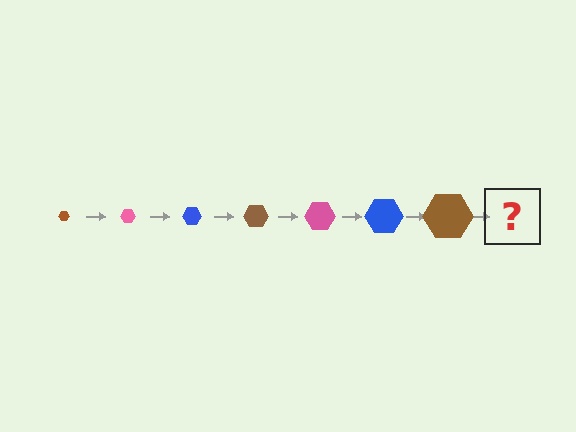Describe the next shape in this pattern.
It should be a pink hexagon, larger than the previous one.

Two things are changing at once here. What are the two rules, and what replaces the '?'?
The two rules are that the hexagon grows larger each step and the color cycles through brown, pink, and blue. The '?' should be a pink hexagon, larger than the previous one.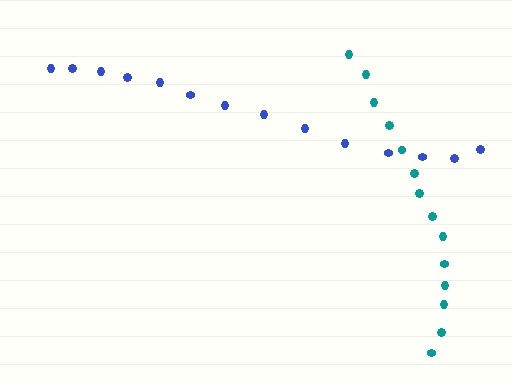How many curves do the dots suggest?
There are 2 distinct paths.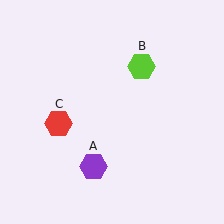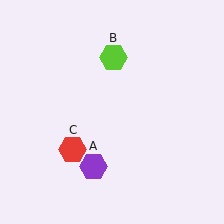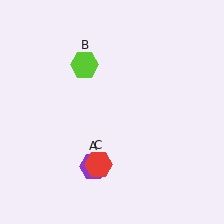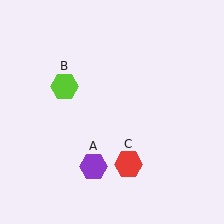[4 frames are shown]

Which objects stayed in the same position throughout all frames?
Purple hexagon (object A) remained stationary.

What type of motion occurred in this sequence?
The lime hexagon (object B), red hexagon (object C) rotated counterclockwise around the center of the scene.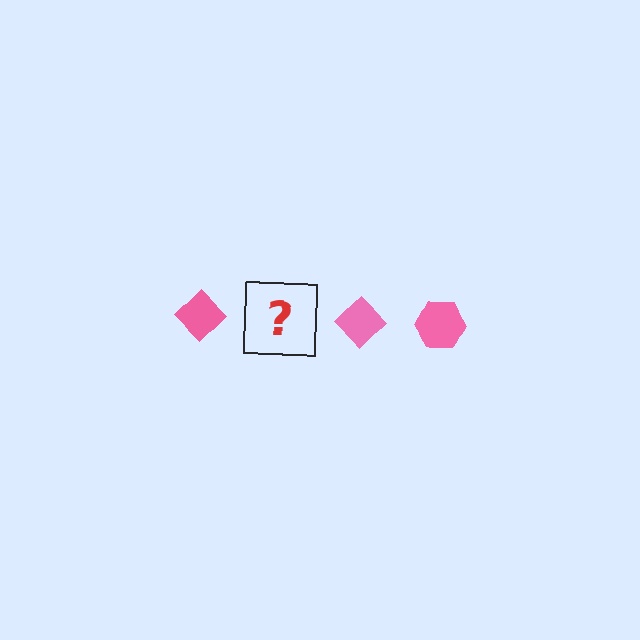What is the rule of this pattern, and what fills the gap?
The rule is that the pattern cycles through diamond, hexagon shapes in pink. The gap should be filled with a pink hexagon.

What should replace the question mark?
The question mark should be replaced with a pink hexagon.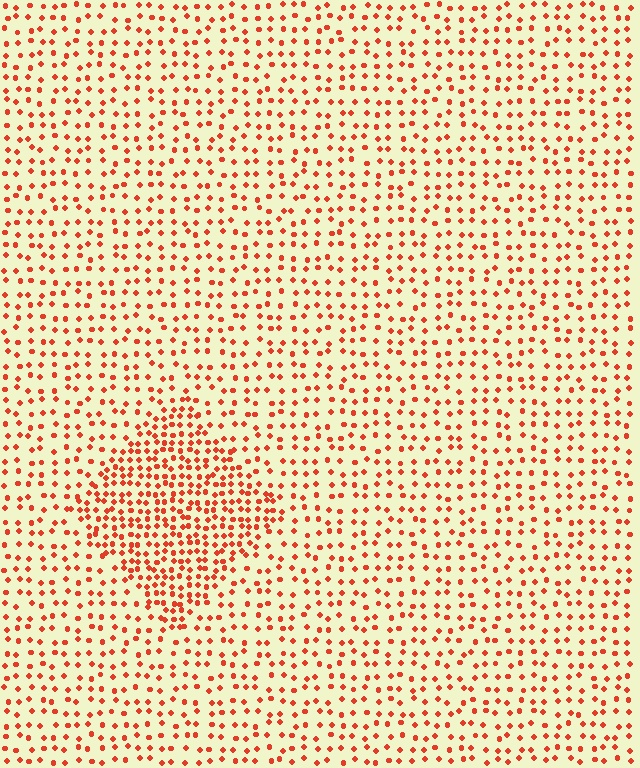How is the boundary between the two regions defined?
The boundary is defined by a change in element density (approximately 2.0x ratio). All elements are the same color, size, and shape.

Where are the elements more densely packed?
The elements are more densely packed inside the diamond boundary.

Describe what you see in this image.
The image contains small red elements arranged at two different densities. A diamond-shaped region is visible where the elements are more densely packed than the surrounding area.